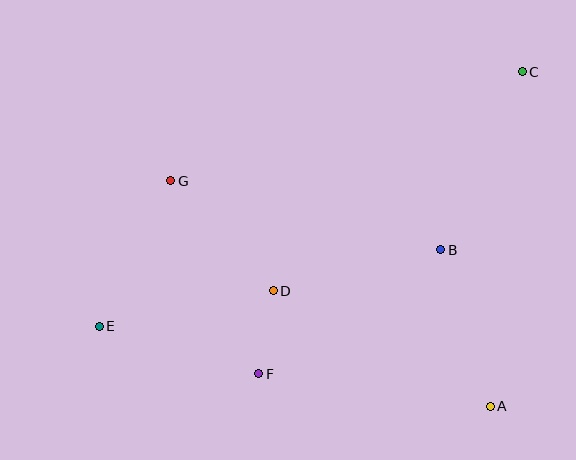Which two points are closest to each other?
Points D and F are closest to each other.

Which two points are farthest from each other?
Points C and E are farthest from each other.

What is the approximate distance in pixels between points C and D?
The distance between C and D is approximately 332 pixels.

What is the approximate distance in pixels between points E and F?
The distance between E and F is approximately 167 pixels.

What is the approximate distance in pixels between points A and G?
The distance between A and G is approximately 391 pixels.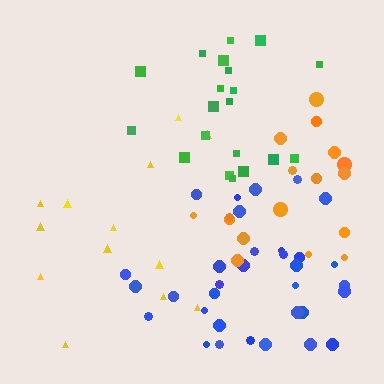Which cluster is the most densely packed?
Orange.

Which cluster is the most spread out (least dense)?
Yellow.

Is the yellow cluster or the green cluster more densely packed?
Green.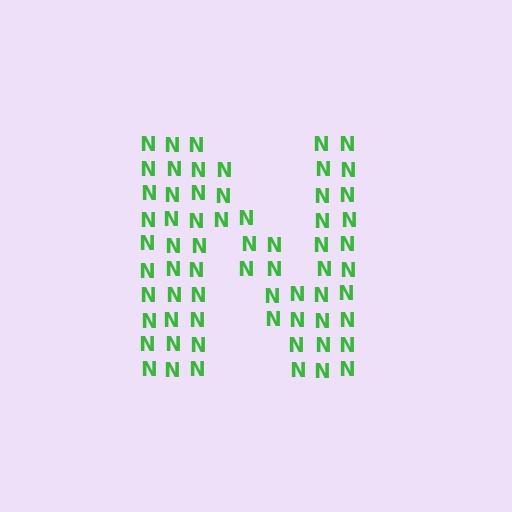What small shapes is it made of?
It is made of small letter N's.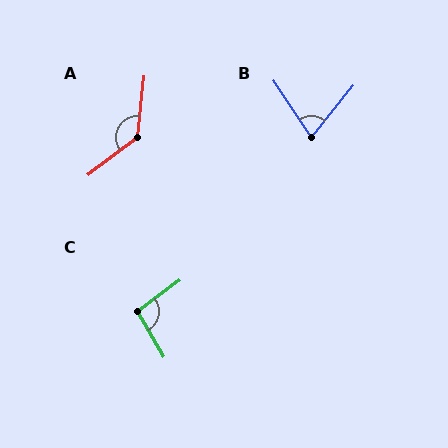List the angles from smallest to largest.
B (73°), C (96°), A (133°).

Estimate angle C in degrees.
Approximately 96 degrees.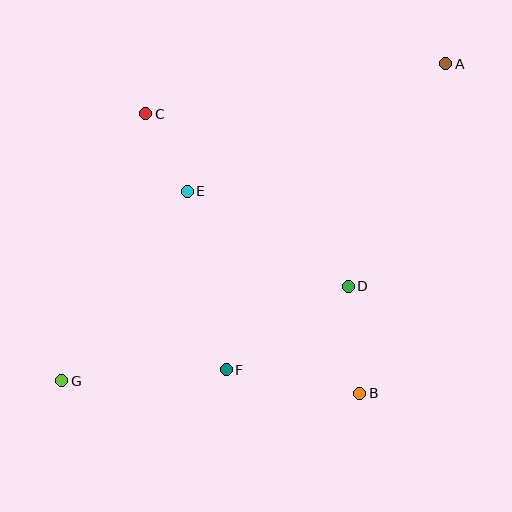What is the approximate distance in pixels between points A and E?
The distance between A and E is approximately 288 pixels.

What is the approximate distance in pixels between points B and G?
The distance between B and G is approximately 298 pixels.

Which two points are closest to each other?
Points C and E are closest to each other.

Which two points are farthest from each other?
Points A and G are farthest from each other.